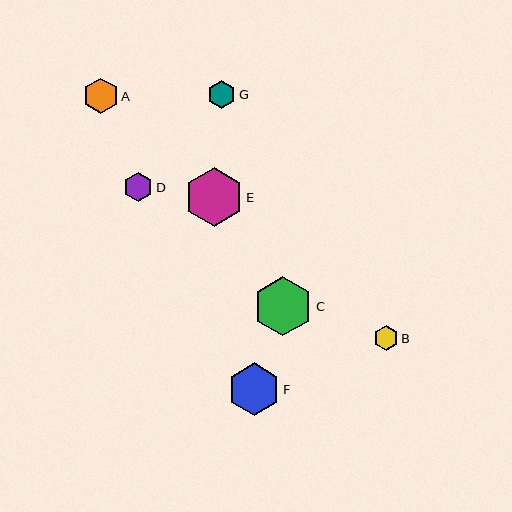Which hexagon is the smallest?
Hexagon B is the smallest with a size of approximately 24 pixels.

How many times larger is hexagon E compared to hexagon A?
Hexagon E is approximately 1.7 times the size of hexagon A.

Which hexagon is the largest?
Hexagon C is the largest with a size of approximately 59 pixels.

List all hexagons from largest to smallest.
From largest to smallest: C, E, F, A, D, G, B.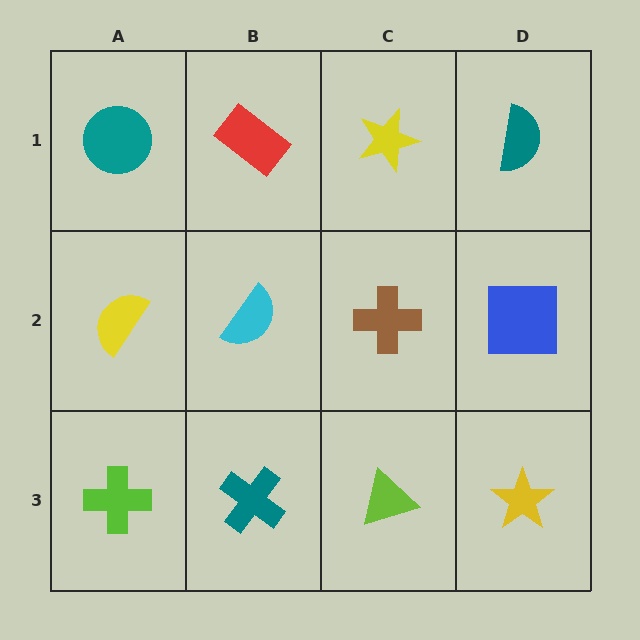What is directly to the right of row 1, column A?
A red rectangle.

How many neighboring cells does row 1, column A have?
2.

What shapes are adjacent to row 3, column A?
A yellow semicircle (row 2, column A), a teal cross (row 3, column B).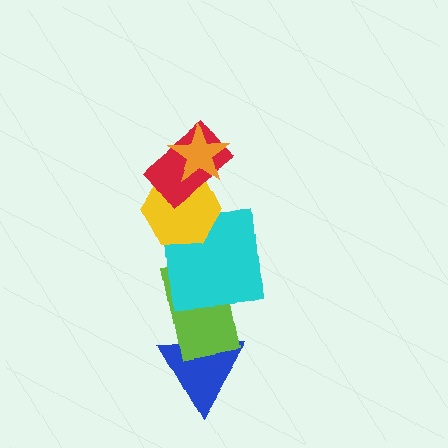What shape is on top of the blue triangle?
The lime rectangle is on top of the blue triangle.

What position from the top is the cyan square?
The cyan square is 4th from the top.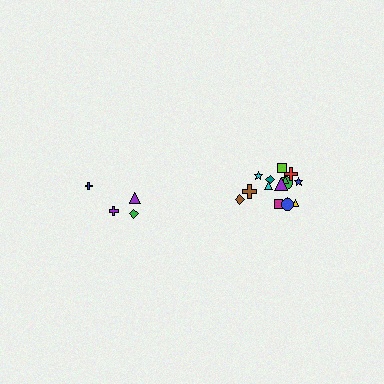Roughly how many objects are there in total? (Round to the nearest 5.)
Roughly 20 objects in total.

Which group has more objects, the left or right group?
The right group.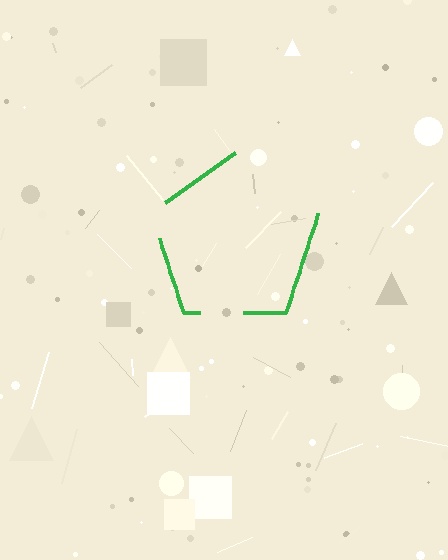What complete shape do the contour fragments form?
The contour fragments form a pentagon.